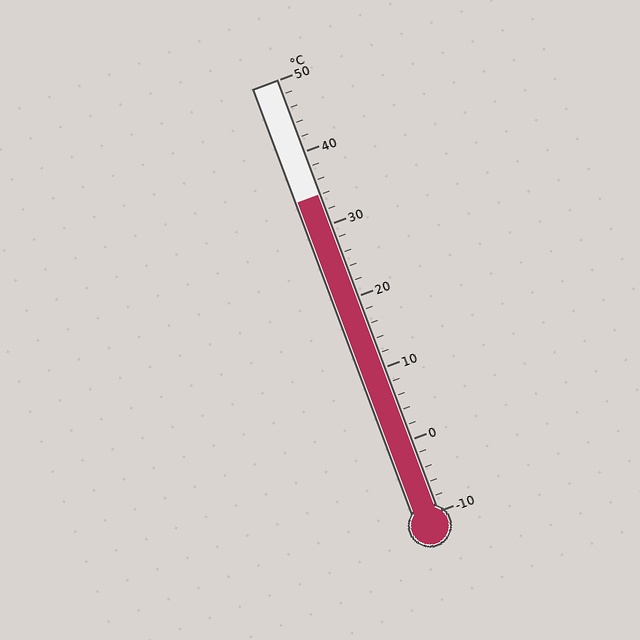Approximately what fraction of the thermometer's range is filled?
The thermometer is filled to approximately 75% of its range.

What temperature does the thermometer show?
The thermometer shows approximately 34°C.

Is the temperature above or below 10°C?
The temperature is above 10°C.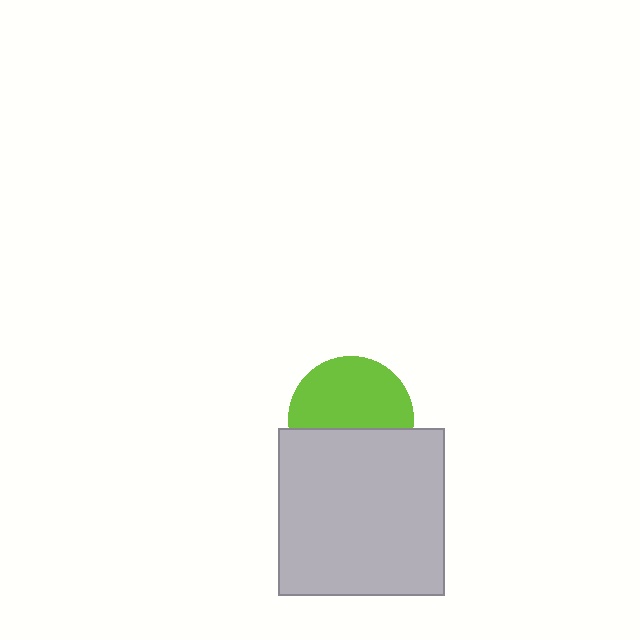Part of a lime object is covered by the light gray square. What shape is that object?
It is a circle.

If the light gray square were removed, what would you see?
You would see the complete lime circle.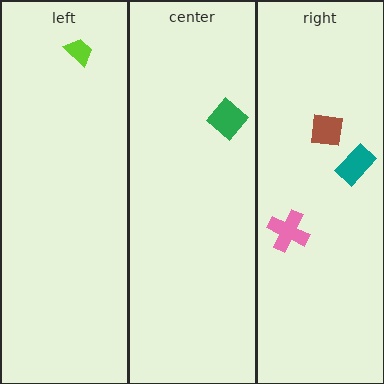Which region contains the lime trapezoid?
The left region.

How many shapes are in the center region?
1.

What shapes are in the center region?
The green diamond.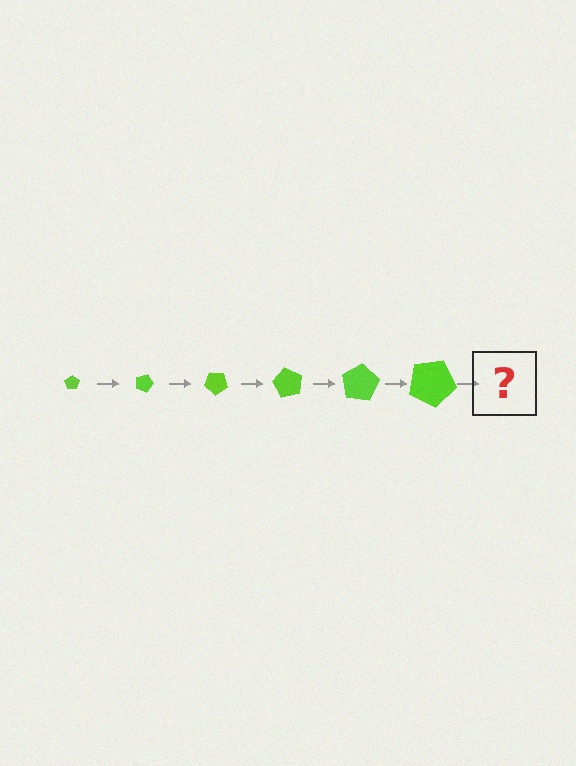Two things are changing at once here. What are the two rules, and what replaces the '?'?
The two rules are that the pentagon grows larger each step and it rotates 20 degrees each step. The '?' should be a pentagon, larger than the previous one and rotated 120 degrees from the start.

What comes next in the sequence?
The next element should be a pentagon, larger than the previous one and rotated 120 degrees from the start.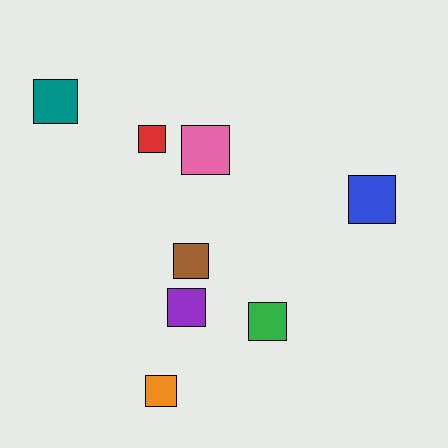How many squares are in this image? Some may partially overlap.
There are 8 squares.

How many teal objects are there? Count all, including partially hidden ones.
There is 1 teal object.